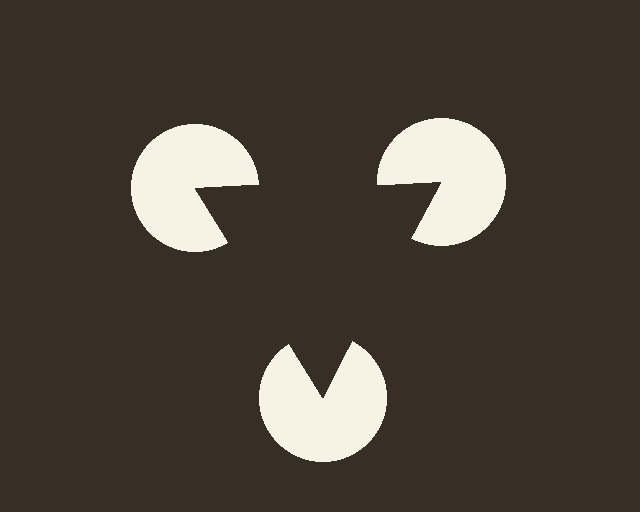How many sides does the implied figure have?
3 sides.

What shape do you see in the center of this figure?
An illusory triangle — its edges are inferred from the aligned wedge cuts in the pac-man discs, not physically drawn.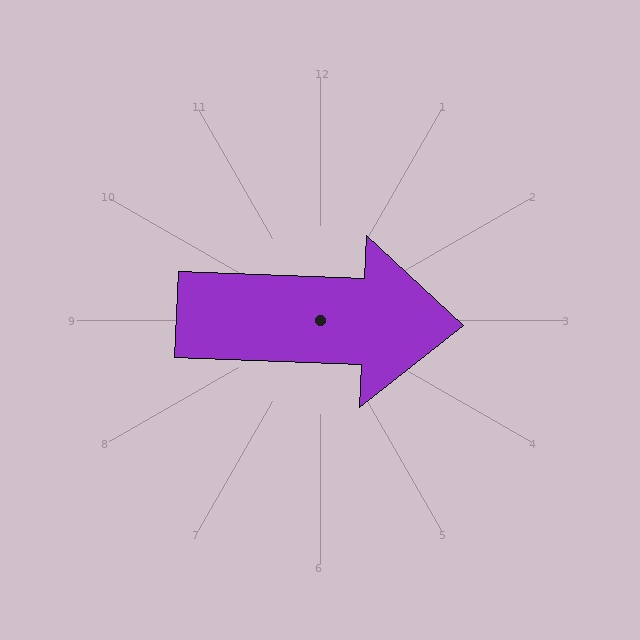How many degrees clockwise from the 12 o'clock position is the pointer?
Approximately 92 degrees.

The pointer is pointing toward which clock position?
Roughly 3 o'clock.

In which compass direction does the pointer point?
East.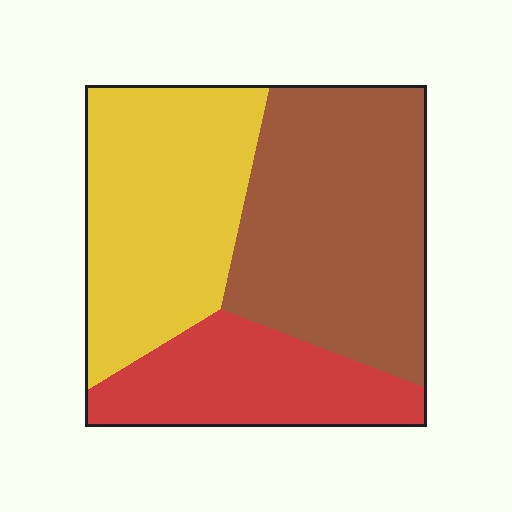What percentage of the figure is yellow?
Yellow covers roughly 35% of the figure.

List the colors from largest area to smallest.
From largest to smallest: brown, yellow, red.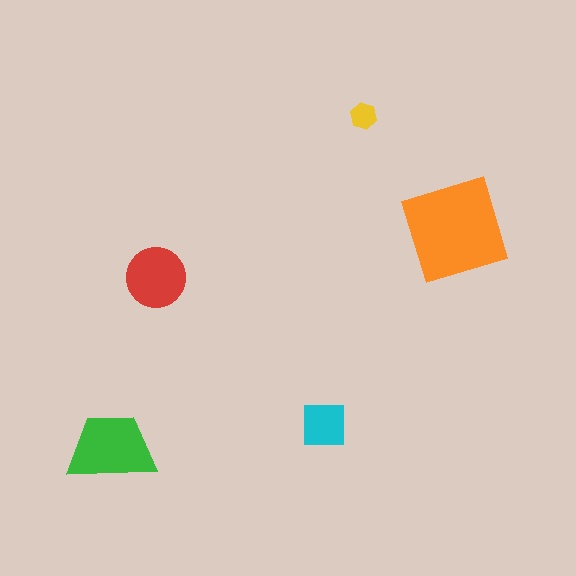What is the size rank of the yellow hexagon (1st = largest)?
5th.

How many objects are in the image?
There are 5 objects in the image.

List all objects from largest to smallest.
The orange diamond, the green trapezoid, the red circle, the cyan square, the yellow hexagon.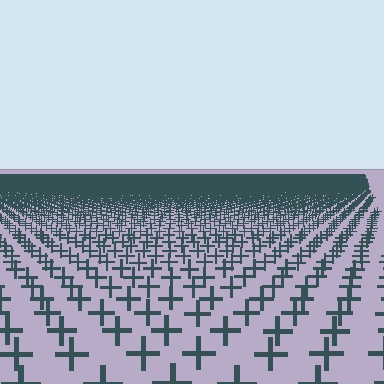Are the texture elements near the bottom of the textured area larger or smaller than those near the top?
Larger. Near the bottom, elements are closer to the viewer and appear at a bigger on-screen size.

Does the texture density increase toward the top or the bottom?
Density increases toward the top.